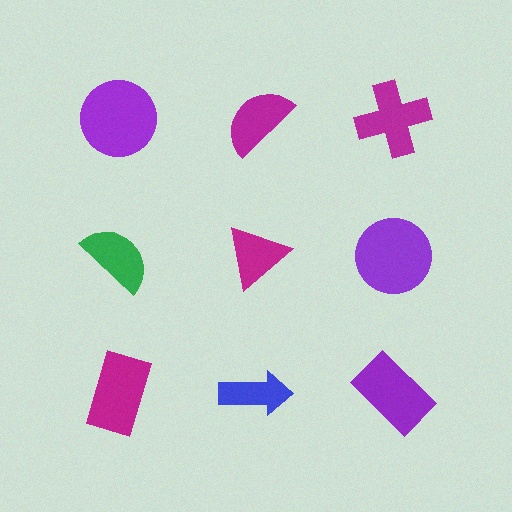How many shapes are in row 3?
3 shapes.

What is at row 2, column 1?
A green semicircle.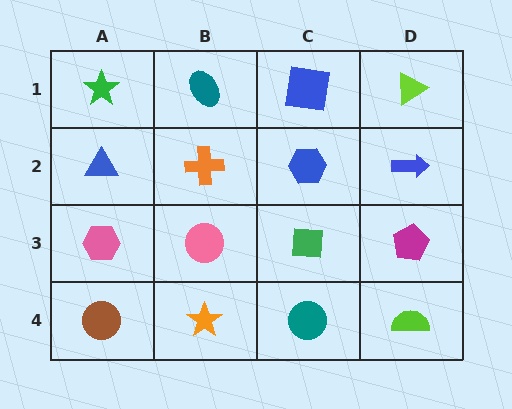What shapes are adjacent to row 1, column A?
A blue triangle (row 2, column A), a teal ellipse (row 1, column B).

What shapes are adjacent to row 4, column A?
A pink hexagon (row 3, column A), an orange star (row 4, column B).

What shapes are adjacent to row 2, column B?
A teal ellipse (row 1, column B), a pink circle (row 3, column B), a blue triangle (row 2, column A), a blue hexagon (row 2, column C).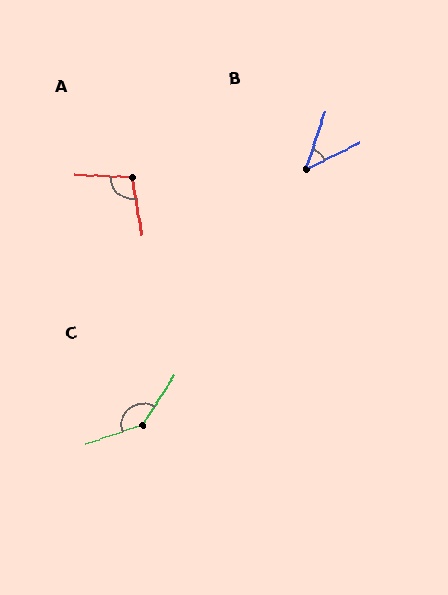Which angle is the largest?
C, at approximately 142 degrees.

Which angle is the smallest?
B, at approximately 45 degrees.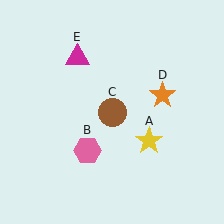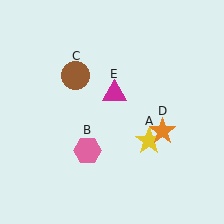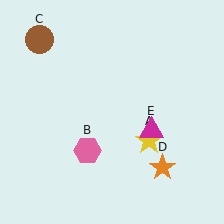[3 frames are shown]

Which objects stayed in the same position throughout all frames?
Yellow star (object A) and pink hexagon (object B) remained stationary.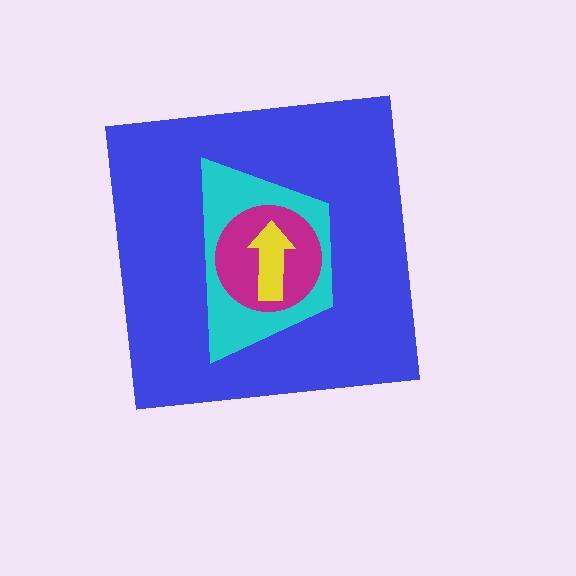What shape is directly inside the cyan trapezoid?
The magenta circle.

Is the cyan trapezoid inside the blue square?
Yes.